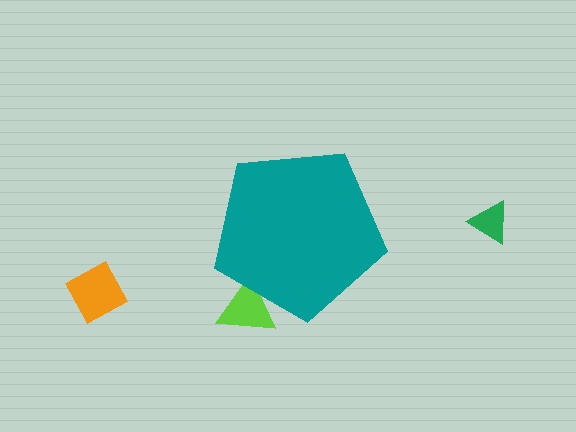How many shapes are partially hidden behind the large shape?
1 shape is partially hidden.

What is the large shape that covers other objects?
A teal pentagon.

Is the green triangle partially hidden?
No, the green triangle is fully visible.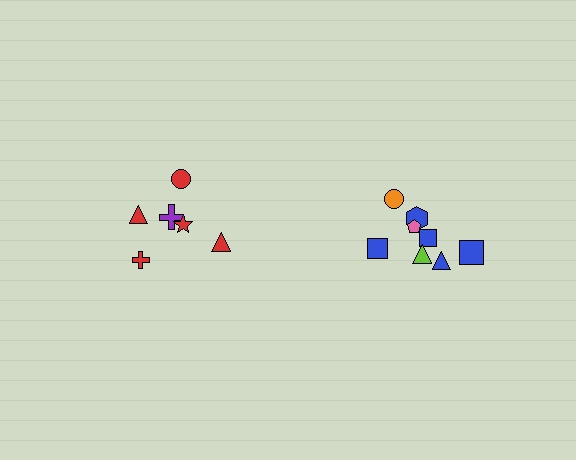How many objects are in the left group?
There are 6 objects.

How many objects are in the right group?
There are 8 objects.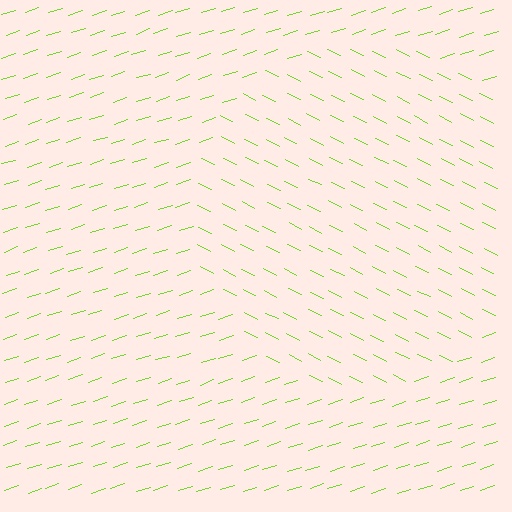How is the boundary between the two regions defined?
The boundary is defined purely by a change in line orientation (approximately 45 degrees difference). All lines are the same color and thickness.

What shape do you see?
I see a circle.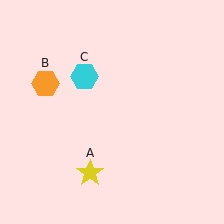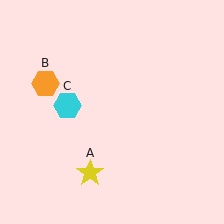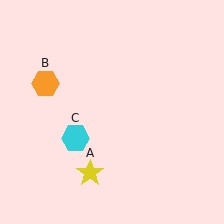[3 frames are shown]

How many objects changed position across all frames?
1 object changed position: cyan hexagon (object C).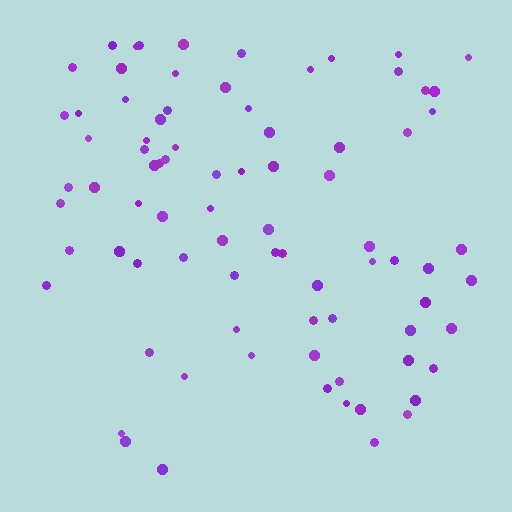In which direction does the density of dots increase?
From bottom to top, with the top side densest.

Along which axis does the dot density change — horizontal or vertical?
Vertical.